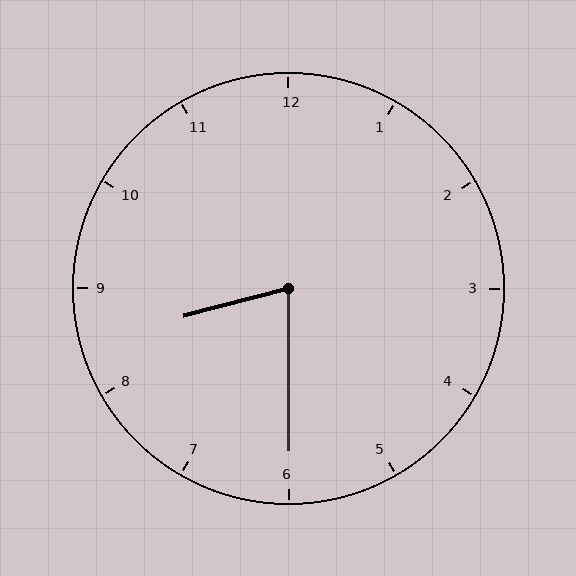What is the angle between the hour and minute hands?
Approximately 75 degrees.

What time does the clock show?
8:30.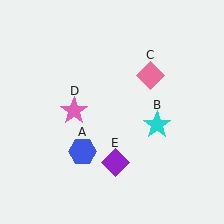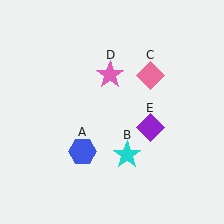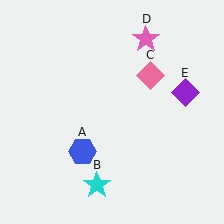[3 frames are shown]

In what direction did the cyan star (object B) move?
The cyan star (object B) moved down and to the left.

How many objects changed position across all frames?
3 objects changed position: cyan star (object B), pink star (object D), purple diamond (object E).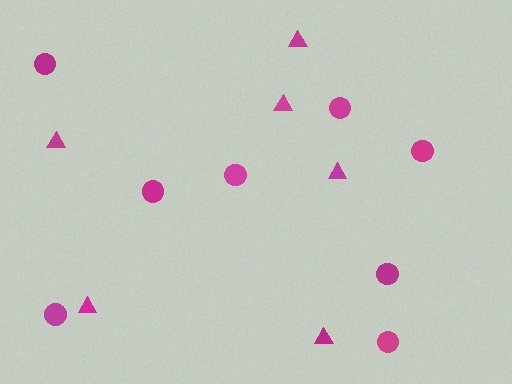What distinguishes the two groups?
There are 2 groups: one group of triangles (6) and one group of circles (8).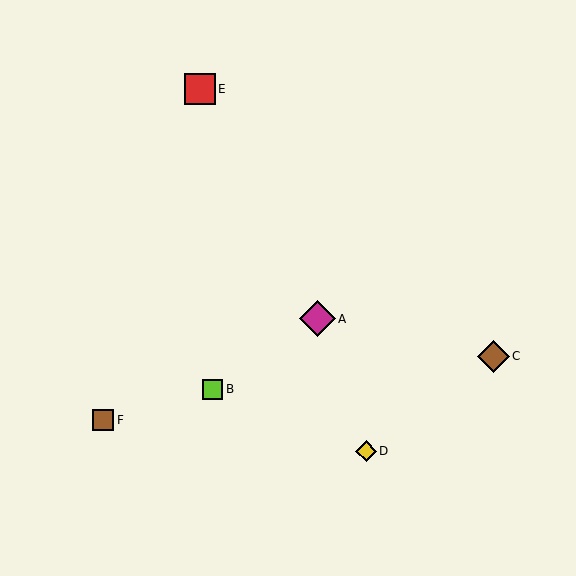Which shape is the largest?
The magenta diamond (labeled A) is the largest.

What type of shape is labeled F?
Shape F is a brown square.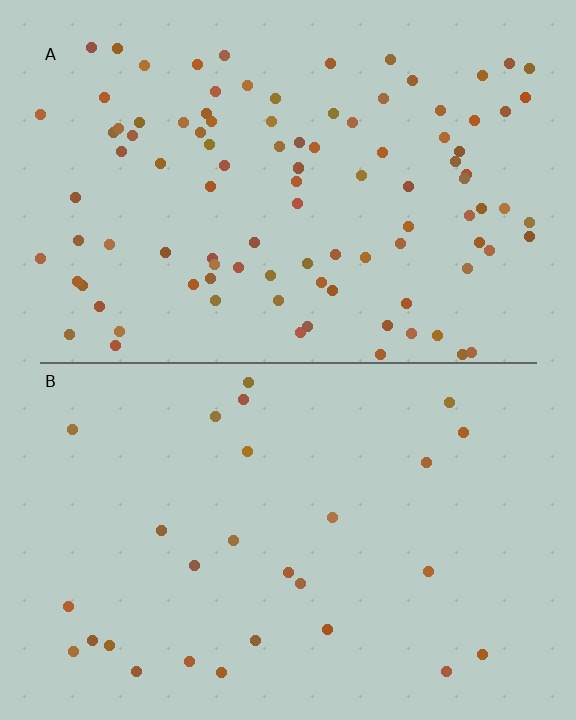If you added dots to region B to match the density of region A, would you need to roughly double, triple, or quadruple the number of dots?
Approximately quadruple.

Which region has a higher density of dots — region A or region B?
A (the top).